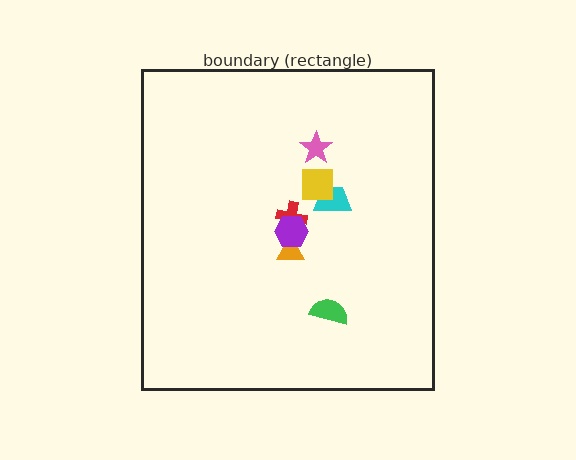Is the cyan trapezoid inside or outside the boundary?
Inside.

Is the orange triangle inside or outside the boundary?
Inside.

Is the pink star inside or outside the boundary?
Inside.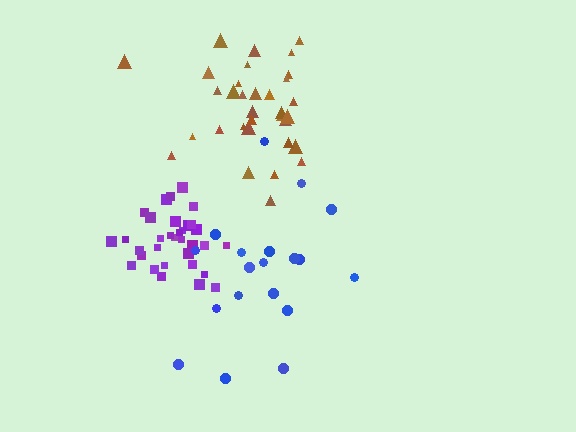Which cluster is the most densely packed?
Purple.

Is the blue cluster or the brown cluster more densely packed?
Brown.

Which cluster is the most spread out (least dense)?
Blue.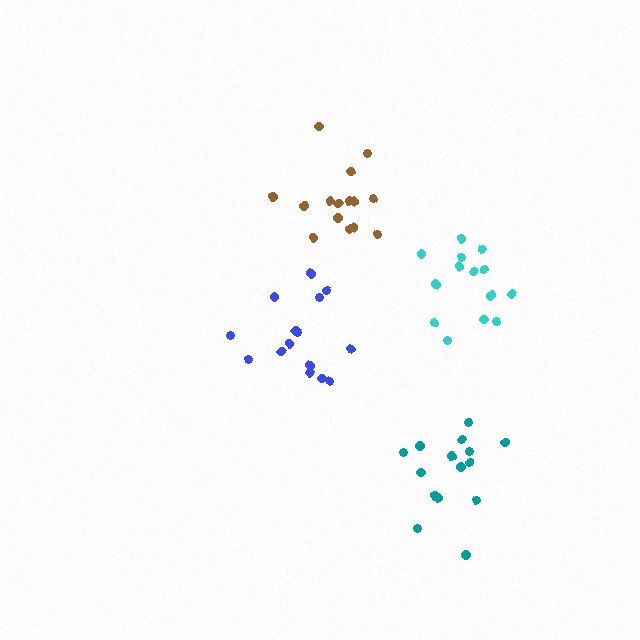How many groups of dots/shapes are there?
There are 4 groups.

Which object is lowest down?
The teal cluster is bottommost.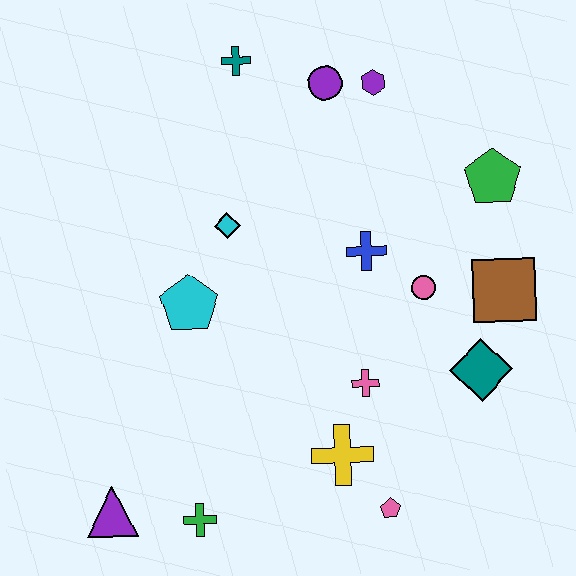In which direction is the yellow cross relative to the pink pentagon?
The yellow cross is above the pink pentagon.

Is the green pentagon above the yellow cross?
Yes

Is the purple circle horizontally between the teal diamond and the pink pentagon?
No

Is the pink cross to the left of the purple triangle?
No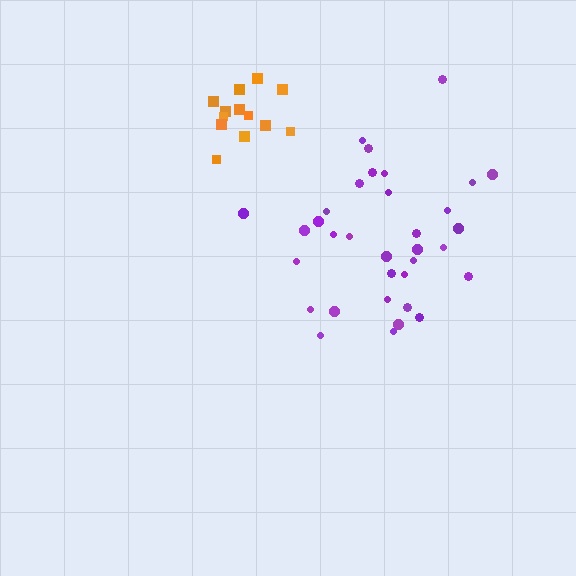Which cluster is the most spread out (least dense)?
Purple.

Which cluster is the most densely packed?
Orange.